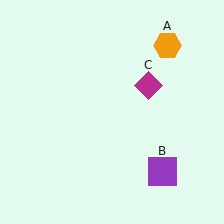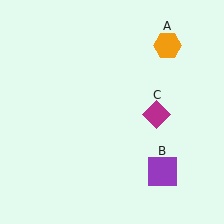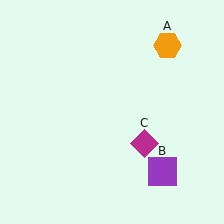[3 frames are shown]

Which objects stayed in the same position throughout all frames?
Orange hexagon (object A) and purple square (object B) remained stationary.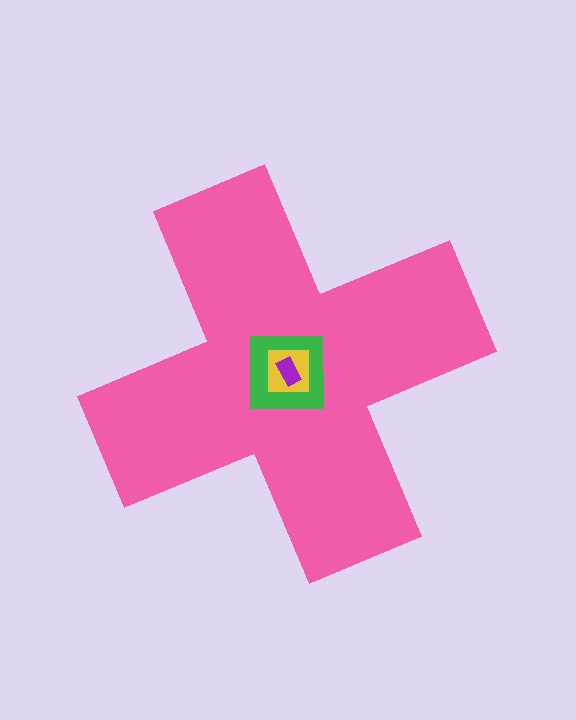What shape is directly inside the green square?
The yellow square.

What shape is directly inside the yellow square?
The purple rectangle.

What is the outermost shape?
The pink cross.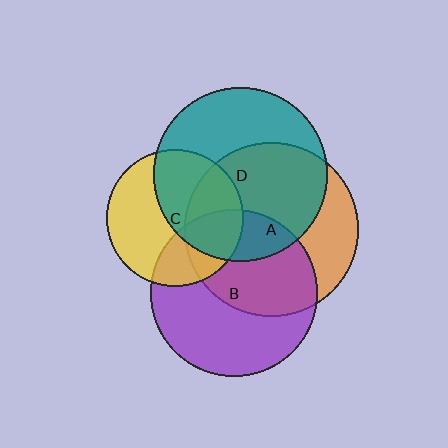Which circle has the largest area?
Circle A (orange).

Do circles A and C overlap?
Yes.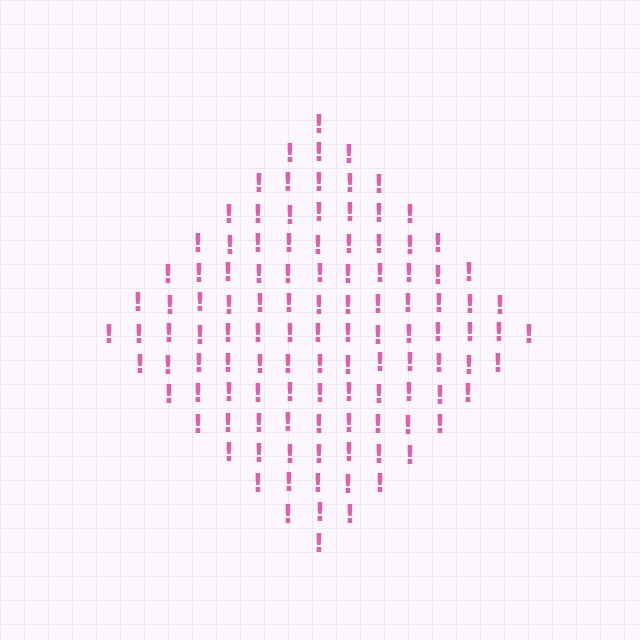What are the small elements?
The small elements are exclamation marks.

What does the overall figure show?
The overall figure shows a diamond.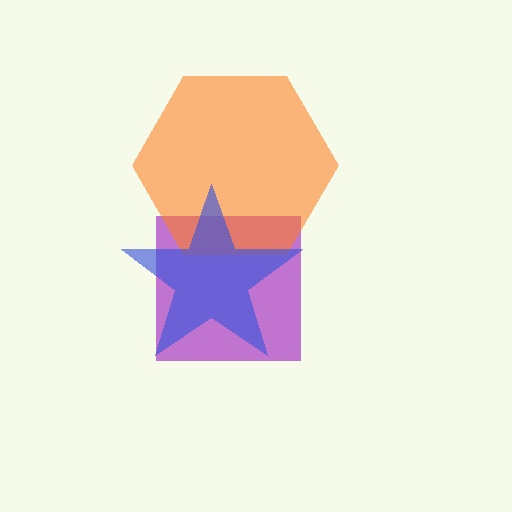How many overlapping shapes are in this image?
There are 3 overlapping shapes in the image.